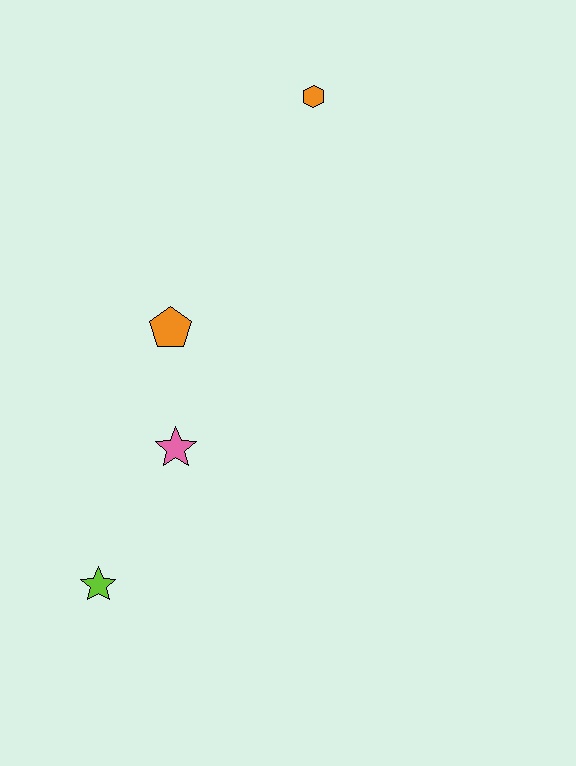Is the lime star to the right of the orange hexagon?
No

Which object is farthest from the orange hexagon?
The lime star is farthest from the orange hexagon.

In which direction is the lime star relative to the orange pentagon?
The lime star is below the orange pentagon.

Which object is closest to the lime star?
The pink star is closest to the lime star.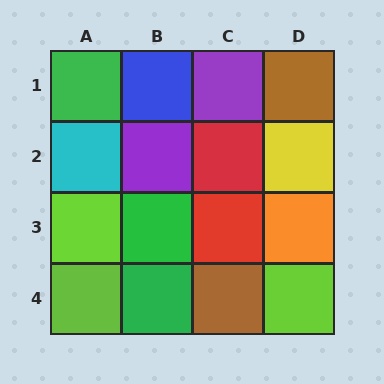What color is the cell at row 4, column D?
Lime.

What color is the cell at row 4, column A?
Lime.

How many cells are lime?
3 cells are lime.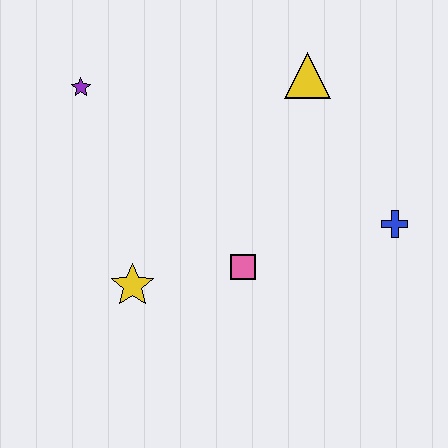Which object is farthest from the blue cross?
The purple star is farthest from the blue cross.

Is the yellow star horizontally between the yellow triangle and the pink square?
No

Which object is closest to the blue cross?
The pink square is closest to the blue cross.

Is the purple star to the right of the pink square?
No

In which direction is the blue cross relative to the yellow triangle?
The blue cross is below the yellow triangle.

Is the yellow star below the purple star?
Yes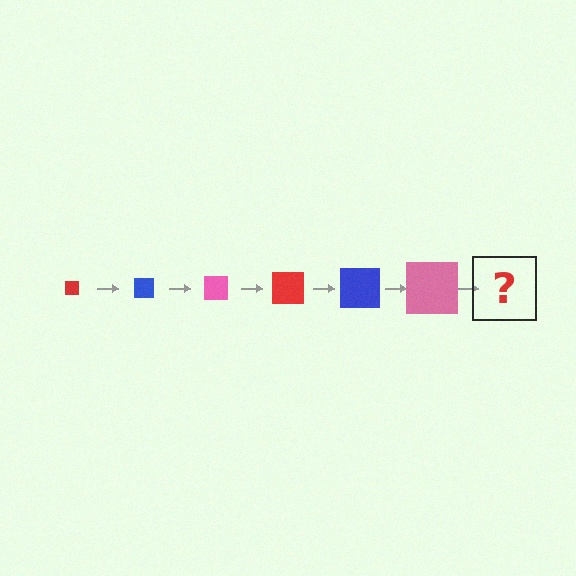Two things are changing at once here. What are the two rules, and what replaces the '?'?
The two rules are that the square grows larger each step and the color cycles through red, blue, and pink. The '?' should be a red square, larger than the previous one.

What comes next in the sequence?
The next element should be a red square, larger than the previous one.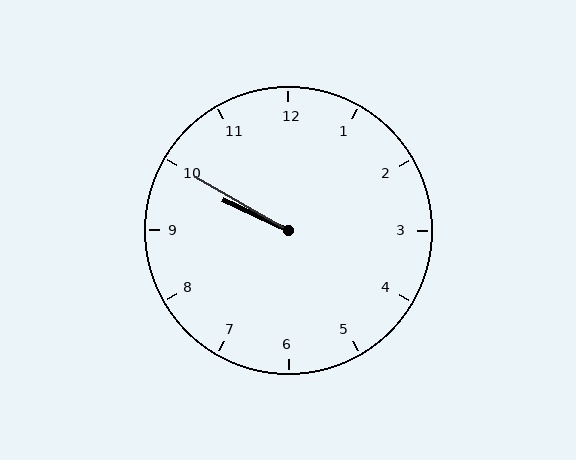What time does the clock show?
9:50.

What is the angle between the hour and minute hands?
Approximately 5 degrees.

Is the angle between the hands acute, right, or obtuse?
It is acute.